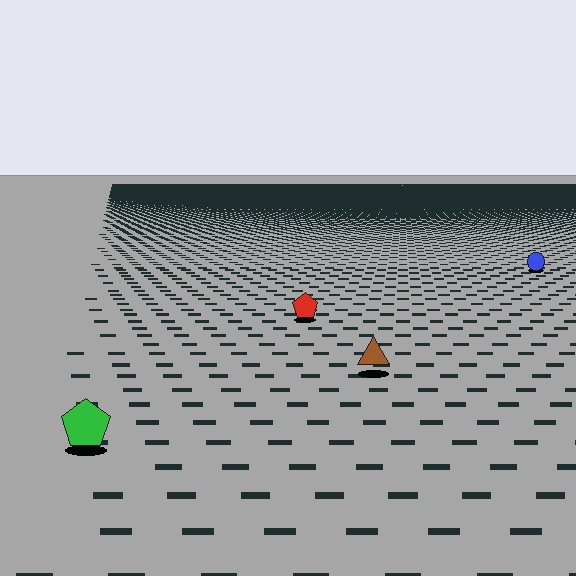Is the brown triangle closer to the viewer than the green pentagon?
No. The green pentagon is closer — you can tell from the texture gradient: the ground texture is coarser near it.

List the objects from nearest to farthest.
From nearest to farthest: the green pentagon, the brown triangle, the red pentagon, the blue circle.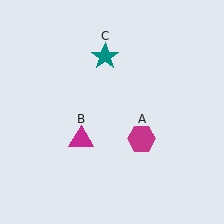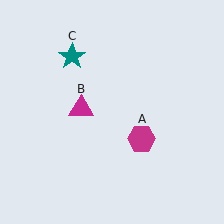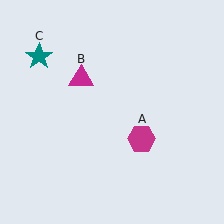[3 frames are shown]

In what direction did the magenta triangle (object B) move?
The magenta triangle (object B) moved up.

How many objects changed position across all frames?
2 objects changed position: magenta triangle (object B), teal star (object C).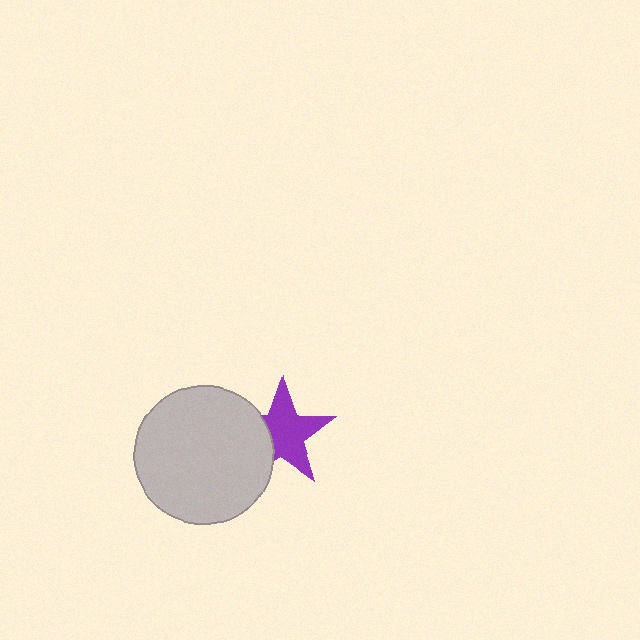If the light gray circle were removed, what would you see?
You would see the complete purple star.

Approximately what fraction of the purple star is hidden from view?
Roughly 31% of the purple star is hidden behind the light gray circle.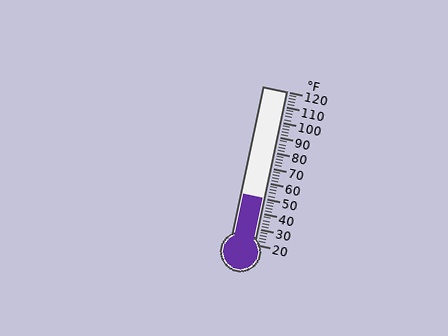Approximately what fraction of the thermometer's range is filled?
The thermometer is filled to approximately 30% of its range.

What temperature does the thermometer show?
The thermometer shows approximately 50°F.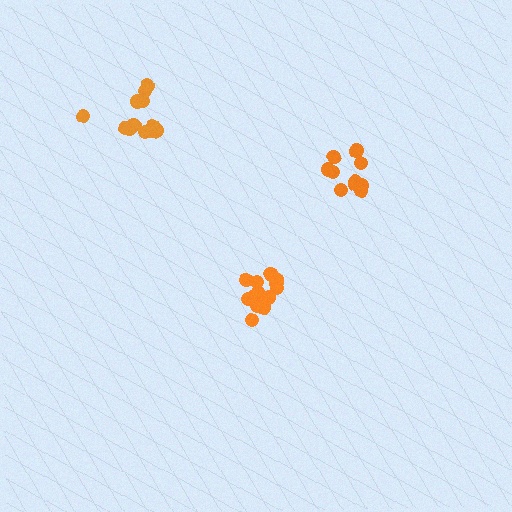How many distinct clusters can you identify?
There are 3 distinct clusters.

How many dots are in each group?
Group 1: 12 dots, Group 2: 10 dots, Group 3: 14 dots (36 total).